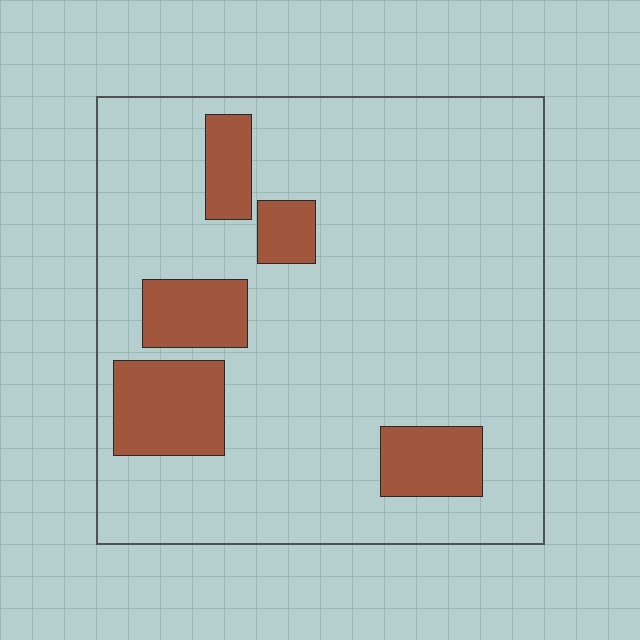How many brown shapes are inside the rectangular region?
5.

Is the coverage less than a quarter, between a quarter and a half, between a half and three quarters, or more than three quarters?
Less than a quarter.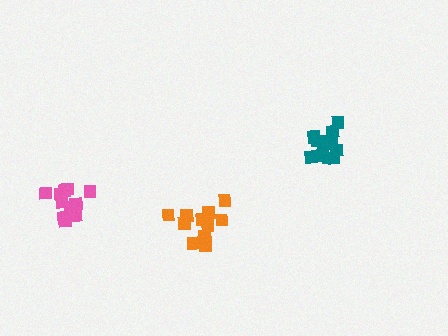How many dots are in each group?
Group 1: 13 dots, Group 2: 12 dots, Group 3: 13 dots (38 total).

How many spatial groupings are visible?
There are 3 spatial groupings.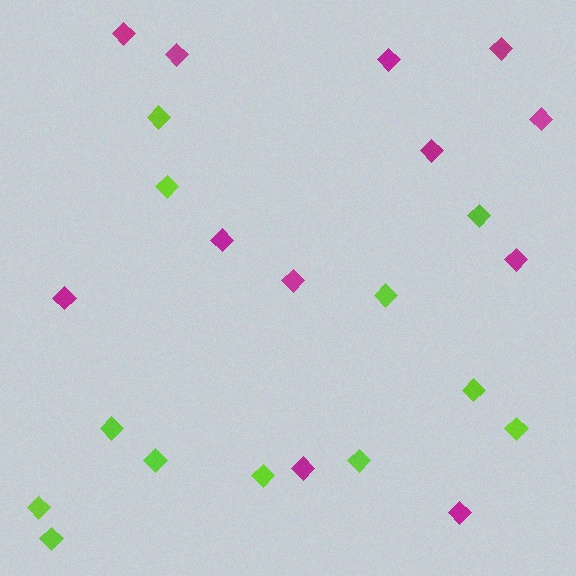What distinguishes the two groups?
There are 2 groups: one group of lime diamonds (12) and one group of magenta diamonds (12).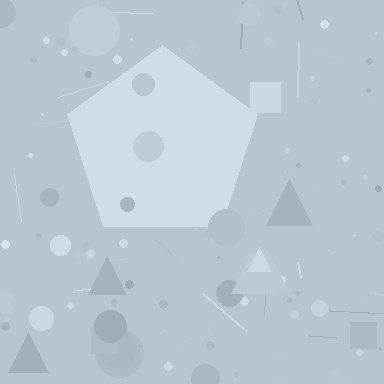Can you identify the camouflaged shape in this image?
The camouflaged shape is a pentagon.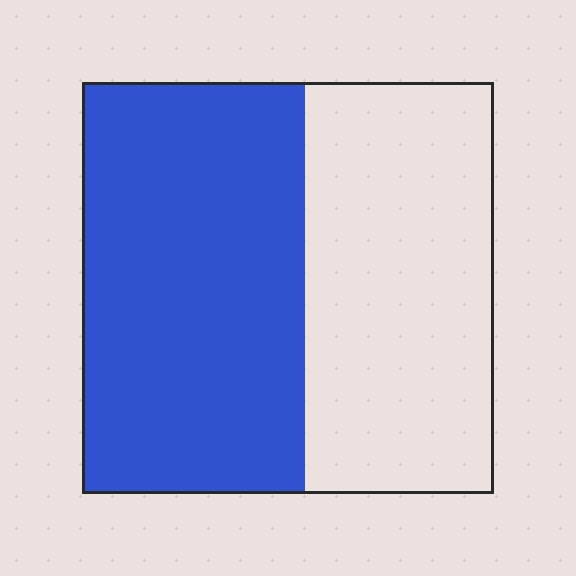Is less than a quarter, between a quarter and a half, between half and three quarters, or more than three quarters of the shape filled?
Between half and three quarters.